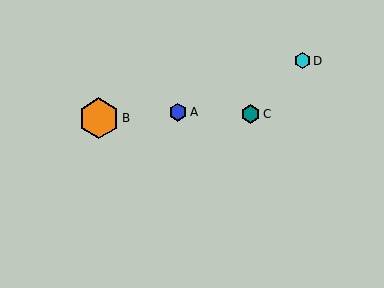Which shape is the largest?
The orange hexagon (labeled B) is the largest.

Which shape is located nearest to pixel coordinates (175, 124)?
The blue hexagon (labeled A) at (178, 112) is nearest to that location.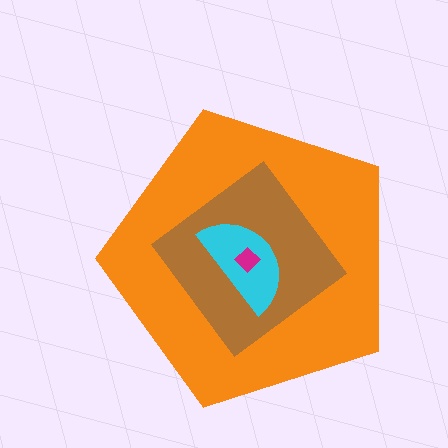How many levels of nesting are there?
4.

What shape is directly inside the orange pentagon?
The brown diamond.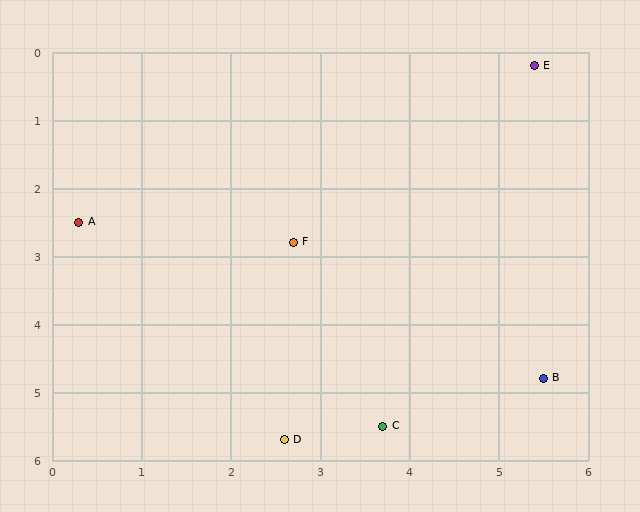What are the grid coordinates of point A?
Point A is at approximately (0.3, 2.5).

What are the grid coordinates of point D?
Point D is at approximately (2.6, 5.7).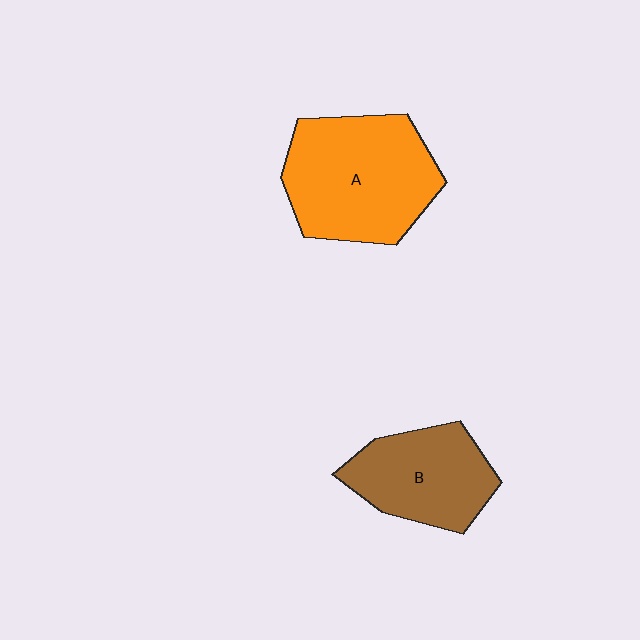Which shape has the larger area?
Shape A (orange).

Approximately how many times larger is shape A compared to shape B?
Approximately 1.4 times.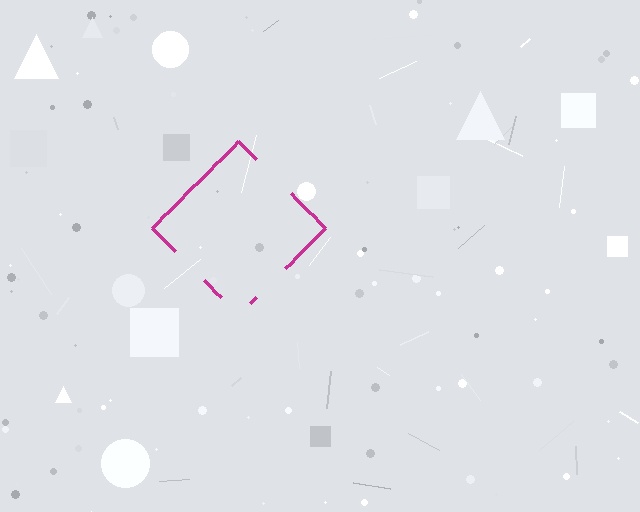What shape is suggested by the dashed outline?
The dashed outline suggests a diamond.